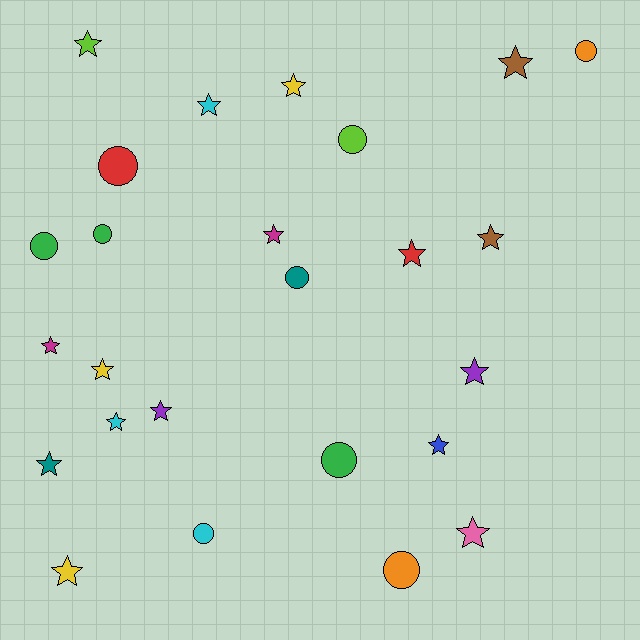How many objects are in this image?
There are 25 objects.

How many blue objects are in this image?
There is 1 blue object.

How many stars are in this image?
There are 16 stars.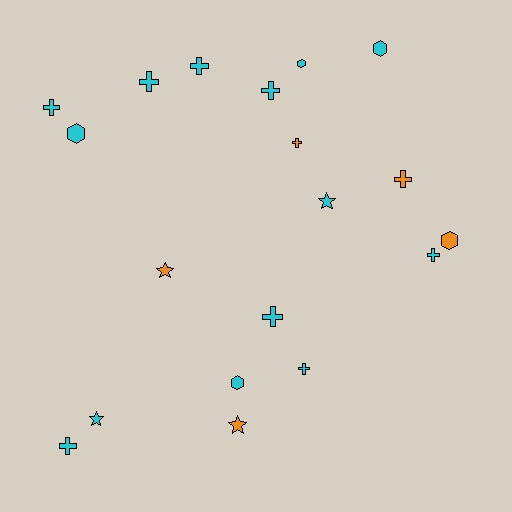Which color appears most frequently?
Cyan, with 14 objects.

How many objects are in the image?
There are 19 objects.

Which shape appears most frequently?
Cross, with 10 objects.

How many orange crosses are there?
There are 2 orange crosses.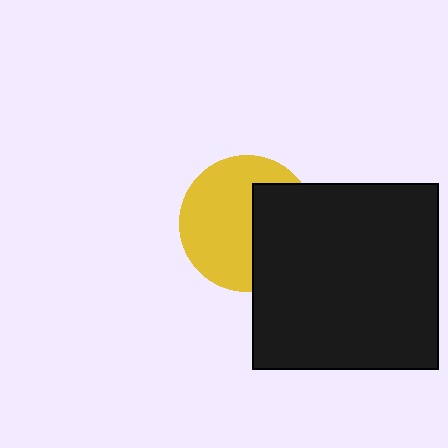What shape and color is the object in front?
The object in front is a black square.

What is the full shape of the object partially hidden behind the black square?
The partially hidden object is a yellow circle.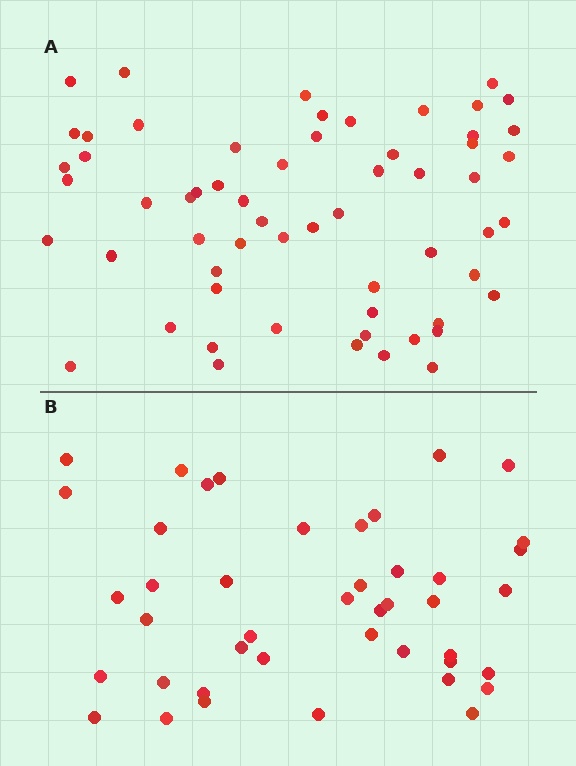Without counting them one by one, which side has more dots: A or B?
Region A (the top region) has more dots.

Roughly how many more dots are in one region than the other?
Region A has approximately 15 more dots than region B.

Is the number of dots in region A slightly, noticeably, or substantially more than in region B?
Region A has noticeably more, but not dramatically so. The ratio is roughly 1.4 to 1.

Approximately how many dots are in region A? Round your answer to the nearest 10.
About 60 dots.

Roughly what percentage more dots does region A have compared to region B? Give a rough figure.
About 40% more.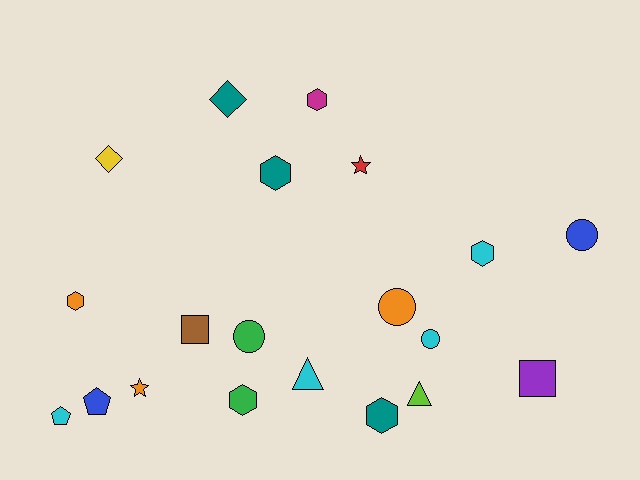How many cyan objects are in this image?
There are 4 cyan objects.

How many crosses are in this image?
There are no crosses.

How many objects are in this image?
There are 20 objects.